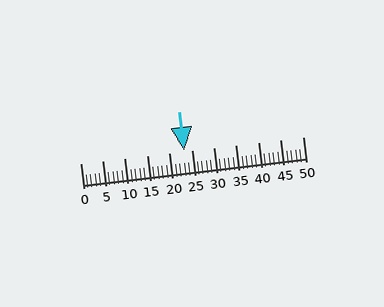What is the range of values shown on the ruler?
The ruler shows values from 0 to 50.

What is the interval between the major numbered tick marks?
The major tick marks are spaced 5 units apart.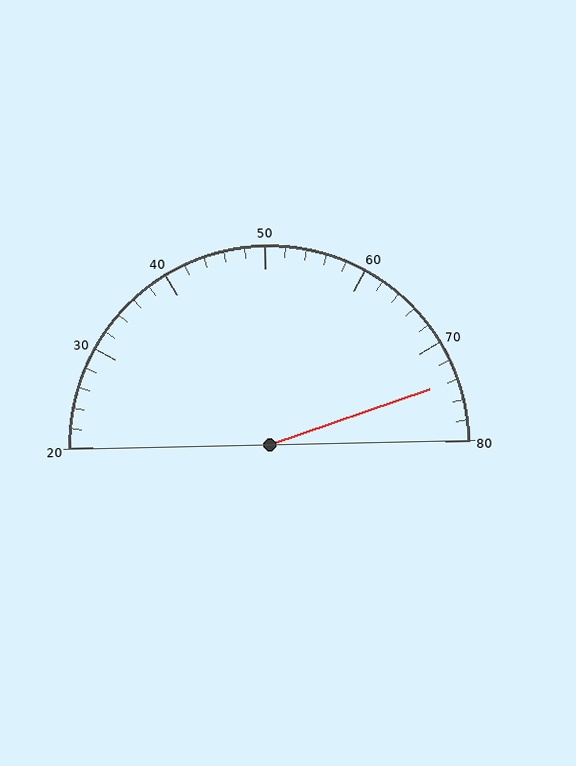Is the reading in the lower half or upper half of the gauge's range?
The reading is in the upper half of the range (20 to 80).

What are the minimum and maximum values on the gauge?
The gauge ranges from 20 to 80.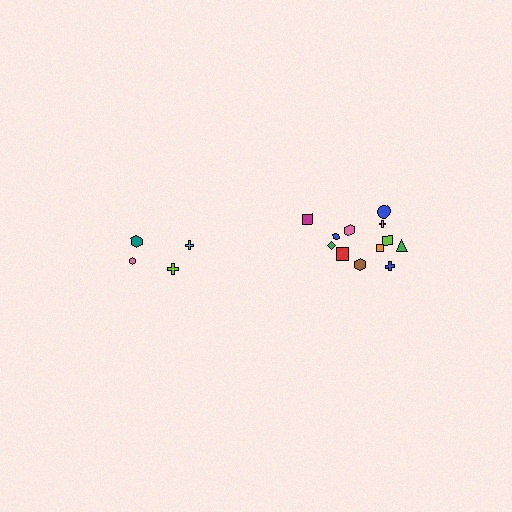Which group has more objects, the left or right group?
The right group.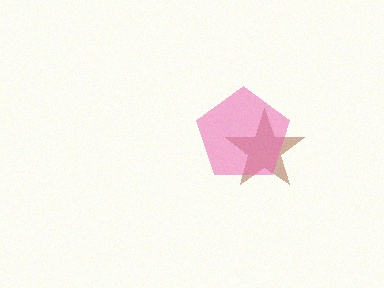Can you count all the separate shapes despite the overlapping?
Yes, there are 2 separate shapes.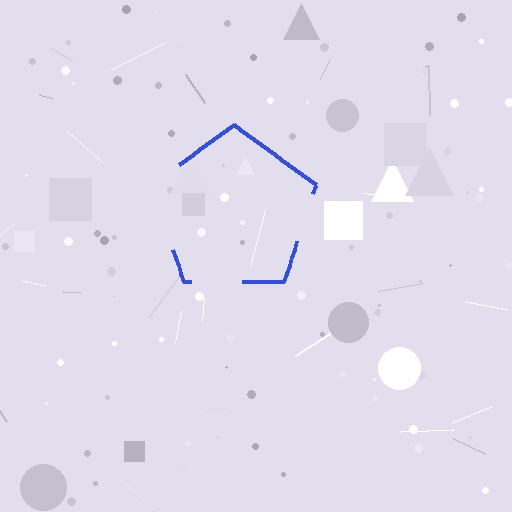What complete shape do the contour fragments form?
The contour fragments form a pentagon.